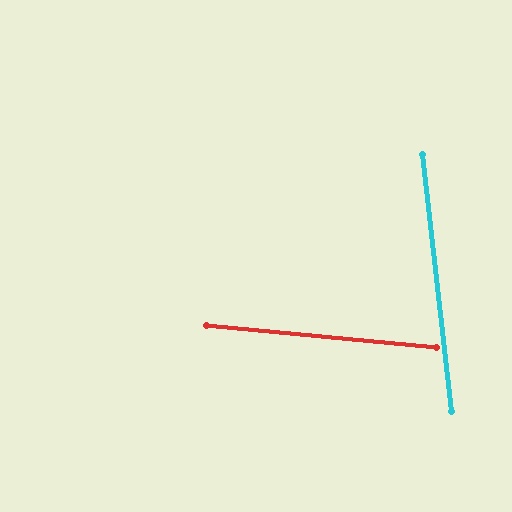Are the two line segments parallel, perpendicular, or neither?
Neither parallel nor perpendicular — they differ by about 78°.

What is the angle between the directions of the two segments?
Approximately 78 degrees.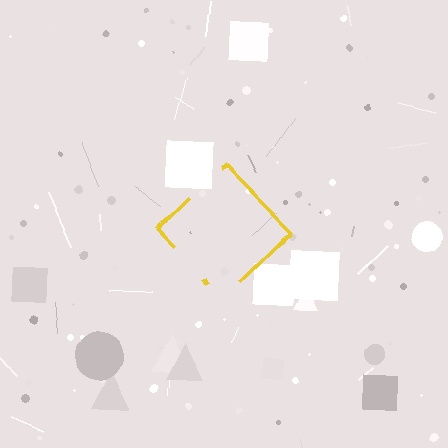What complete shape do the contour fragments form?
The contour fragments form a diamond.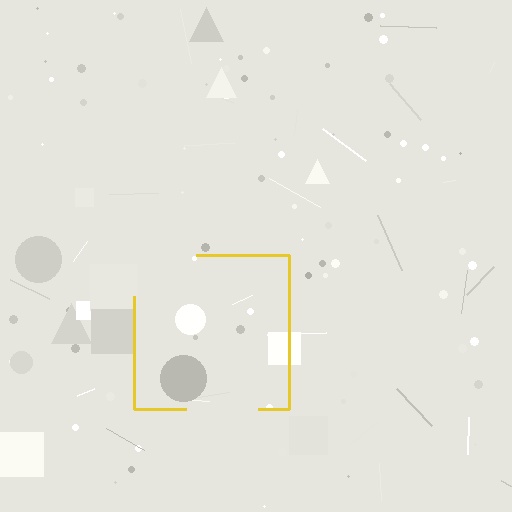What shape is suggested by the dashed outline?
The dashed outline suggests a square.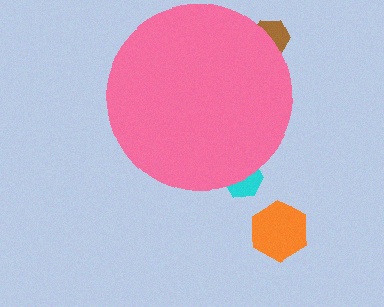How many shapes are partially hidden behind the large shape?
2 shapes are partially hidden.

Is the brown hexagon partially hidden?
Yes, the brown hexagon is partially hidden behind the pink circle.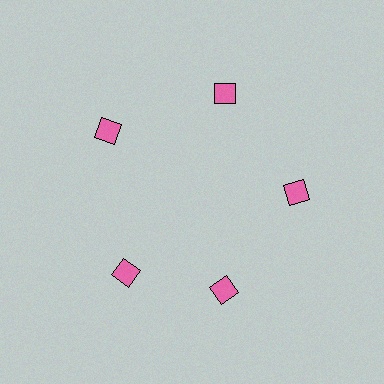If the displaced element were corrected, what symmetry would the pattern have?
It would have 5-fold rotational symmetry — the pattern would map onto itself every 72 degrees.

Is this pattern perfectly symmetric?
No. The 5 pink squares are arranged in a ring, but one element near the 8 o'clock position is rotated out of alignment along the ring, breaking the 5-fold rotational symmetry.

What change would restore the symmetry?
The symmetry would be restored by rotating it back into even spacing with its neighbors so that all 5 squares sit at equal angles and equal distance from the center.